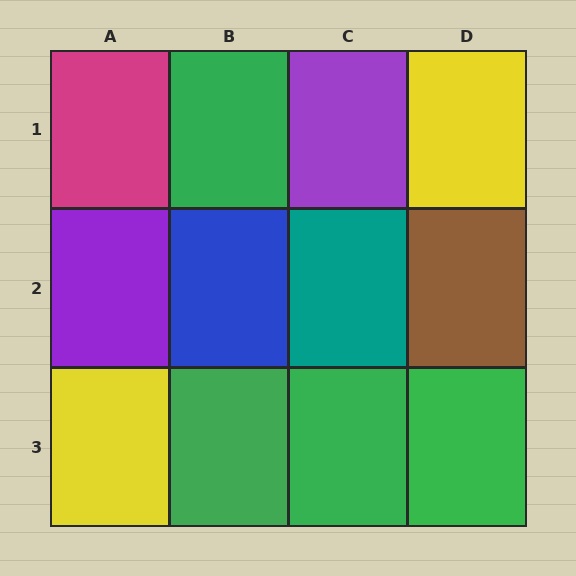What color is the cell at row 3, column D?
Green.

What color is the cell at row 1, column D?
Yellow.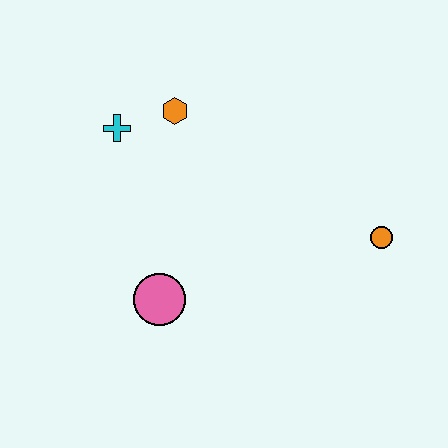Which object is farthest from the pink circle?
The orange circle is farthest from the pink circle.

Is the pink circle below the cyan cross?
Yes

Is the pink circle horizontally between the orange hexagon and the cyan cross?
Yes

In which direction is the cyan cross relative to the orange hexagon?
The cyan cross is to the left of the orange hexagon.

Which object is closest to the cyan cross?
The orange hexagon is closest to the cyan cross.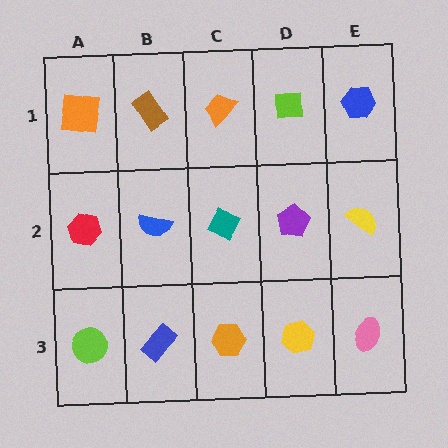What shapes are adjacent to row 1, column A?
A red hexagon (row 2, column A), a brown rectangle (row 1, column B).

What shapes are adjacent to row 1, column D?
A purple pentagon (row 2, column D), an orange trapezoid (row 1, column C), a blue hexagon (row 1, column E).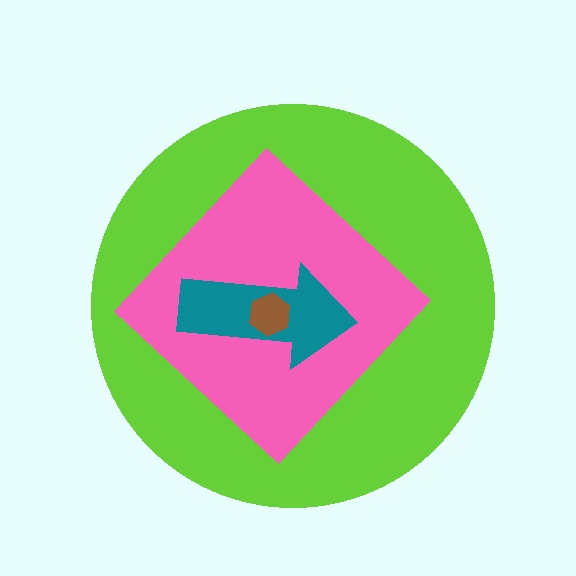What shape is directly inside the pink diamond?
The teal arrow.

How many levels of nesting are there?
4.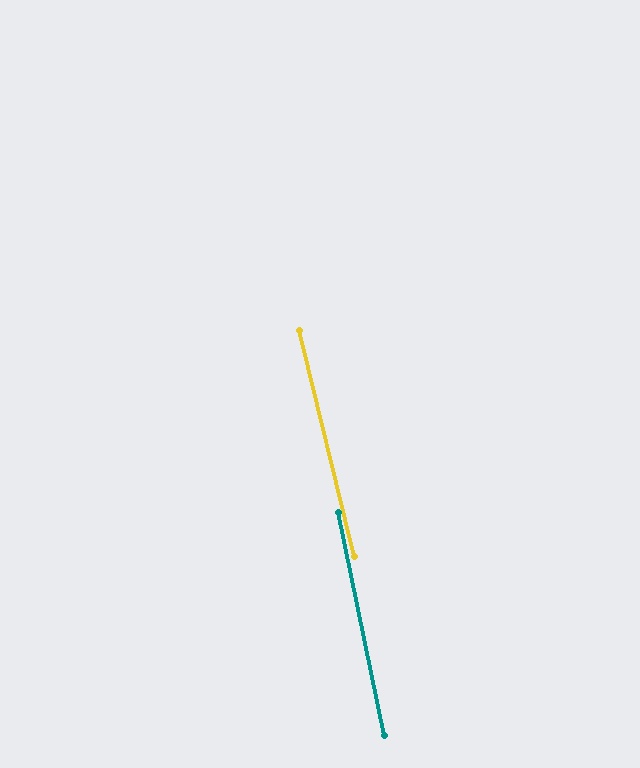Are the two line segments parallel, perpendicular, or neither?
Parallel — their directions differ by only 1.9°.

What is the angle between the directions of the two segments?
Approximately 2 degrees.